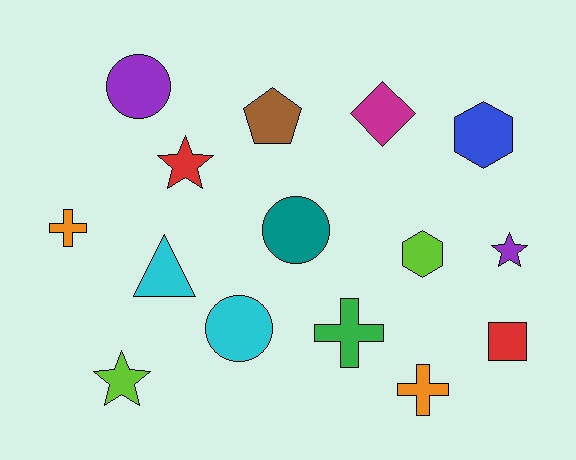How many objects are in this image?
There are 15 objects.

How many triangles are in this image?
There is 1 triangle.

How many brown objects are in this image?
There is 1 brown object.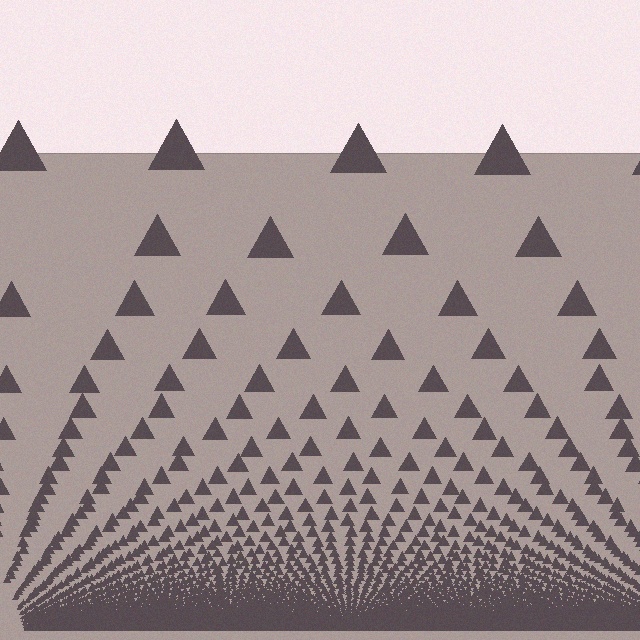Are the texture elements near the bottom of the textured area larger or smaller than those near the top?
Smaller. The gradient is inverted — elements near the bottom are smaller and denser.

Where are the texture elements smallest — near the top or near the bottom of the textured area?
Near the bottom.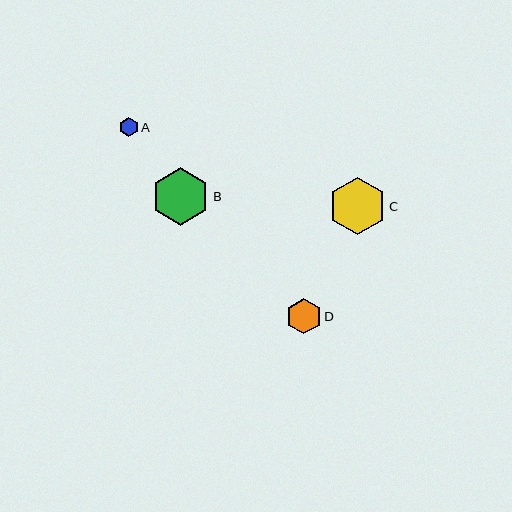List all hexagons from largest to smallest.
From largest to smallest: B, C, D, A.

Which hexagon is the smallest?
Hexagon A is the smallest with a size of approximately 19 pixels.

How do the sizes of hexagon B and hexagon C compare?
Hexagon B and hexagon C are approximately the same size.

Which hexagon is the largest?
Hexagon B is the largest with a size of approximately 58 pixels.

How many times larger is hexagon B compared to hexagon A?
Hexagon B is approximately 3.0 times the size of hexagon A.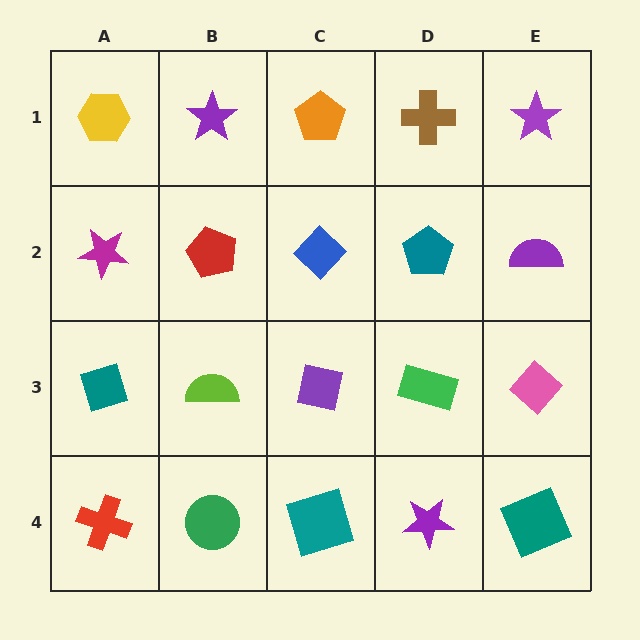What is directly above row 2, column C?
An orange pentagon.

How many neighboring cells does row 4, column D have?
3.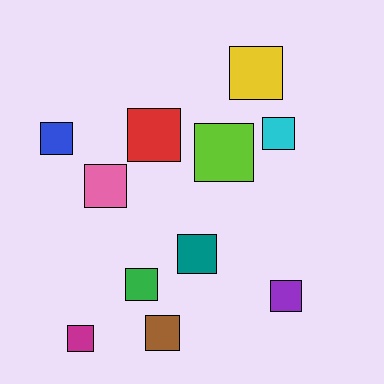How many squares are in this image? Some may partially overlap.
There are 11 squares.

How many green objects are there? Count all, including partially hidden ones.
There is 1 green object.